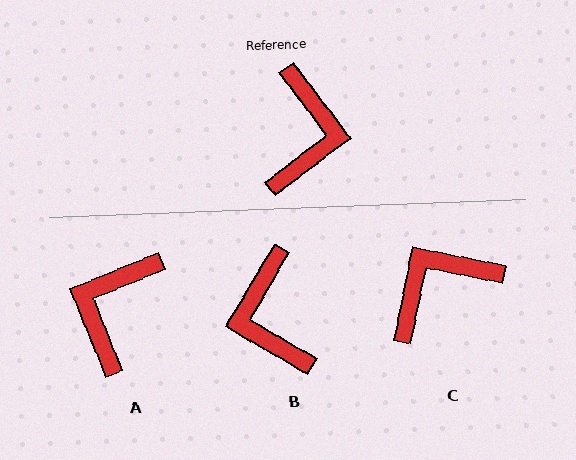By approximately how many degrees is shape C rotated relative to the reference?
Approximately 131 degrees counter-clockwise.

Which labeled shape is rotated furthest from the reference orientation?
A, about 164 degrees away.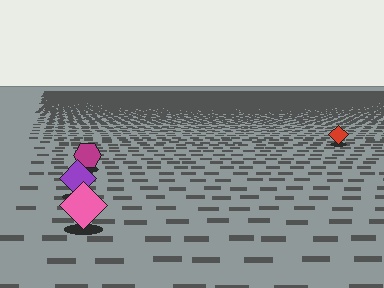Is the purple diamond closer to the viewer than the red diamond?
Yes. The purple diamond is closer — you can tell from the texture gradient: the ground texture is coarser near it.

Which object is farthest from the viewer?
The red diamond is farthest from the viewer. It appears smaller and the ground texture around it is denser.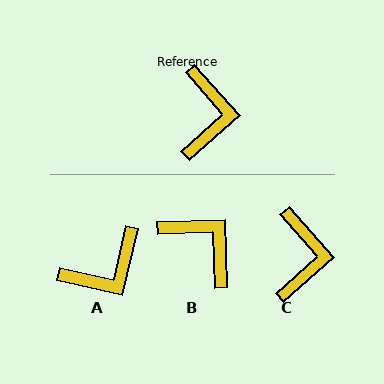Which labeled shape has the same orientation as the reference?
C.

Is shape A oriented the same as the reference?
No, it is off by about 55 degrees.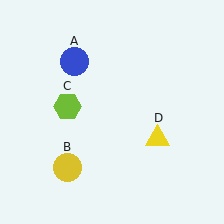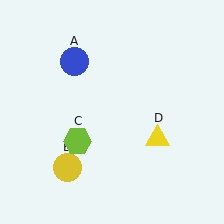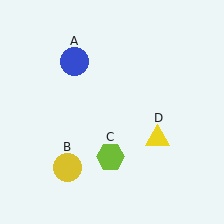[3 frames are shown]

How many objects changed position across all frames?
1 object changed position: lime hexagon (object C).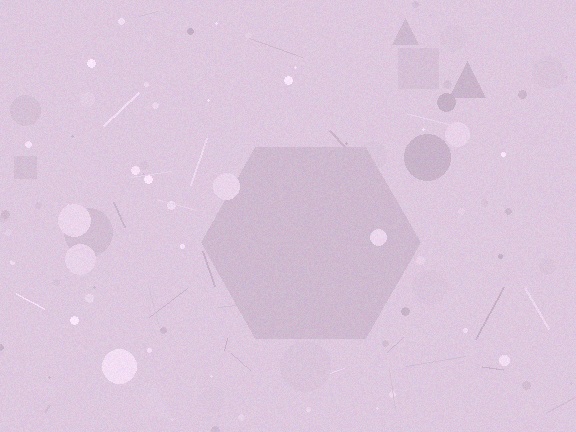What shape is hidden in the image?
A hexagon is hidden in the image.